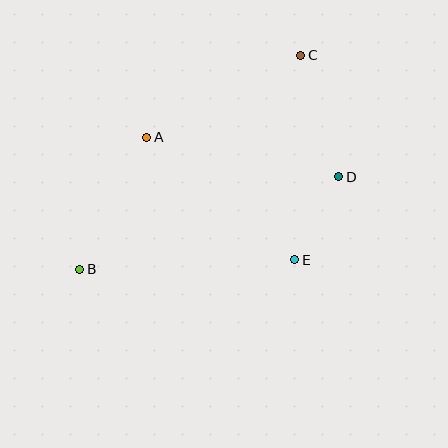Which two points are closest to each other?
Points D and E are closest to each other.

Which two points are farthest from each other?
Points B and C are farthest from each other.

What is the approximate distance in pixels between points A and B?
The distance between A and B is approximately 148 pixels.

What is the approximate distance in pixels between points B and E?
The distance between B and E is approximately 215 pixels.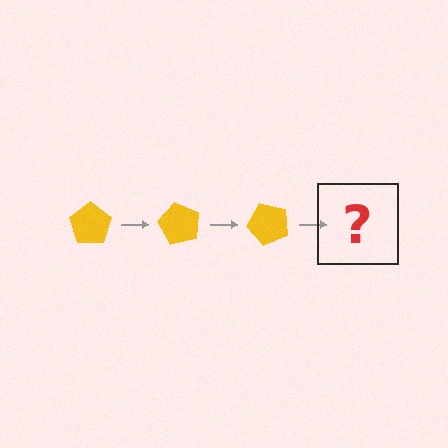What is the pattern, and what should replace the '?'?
The pattern is that the pentagon rotates 60 degrees each step. The '?' should be a yellow pentagon rotated 180 degrees.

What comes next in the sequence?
The next element should be a yellow pentagon rotated 180 degrees.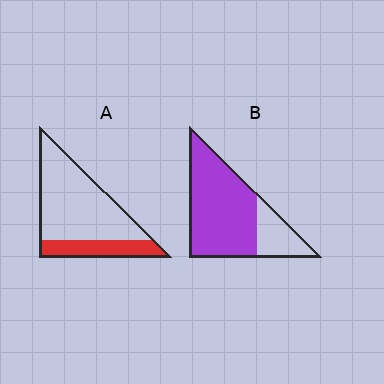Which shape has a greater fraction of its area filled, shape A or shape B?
Shape B.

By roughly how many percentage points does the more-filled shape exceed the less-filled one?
By roughly 50 percentage points (B over A).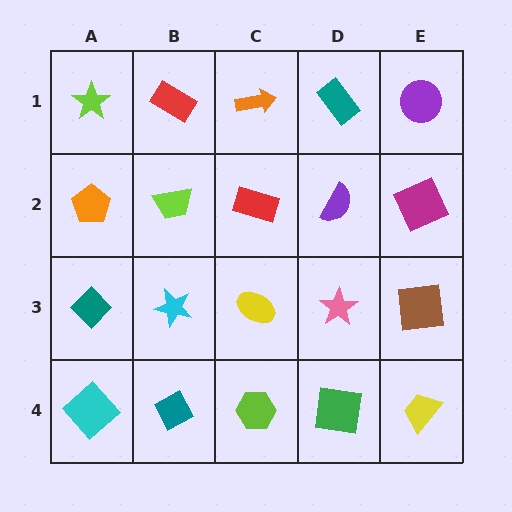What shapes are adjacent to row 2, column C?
An orange arrow (row 1, column C), a yellow ellipse (row 3, column C), a lime trapezoid (row 2, column B), a purple semicircle (row 2, column D).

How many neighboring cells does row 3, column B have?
4.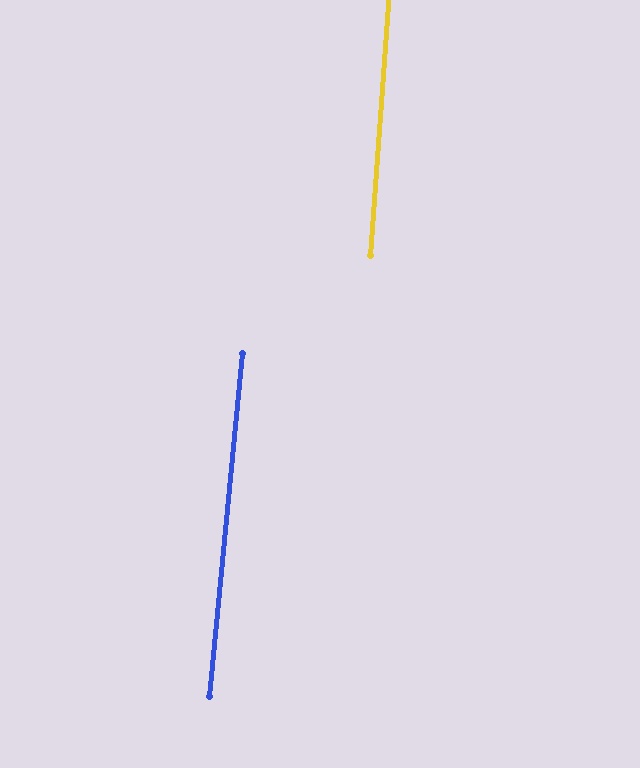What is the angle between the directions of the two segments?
Approximately 1 degree.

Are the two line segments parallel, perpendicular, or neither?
Parallel — their directions differ by only 1.5°.